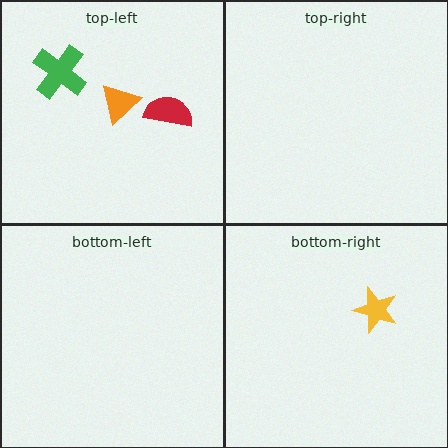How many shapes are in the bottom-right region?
1.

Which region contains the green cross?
The top-left region.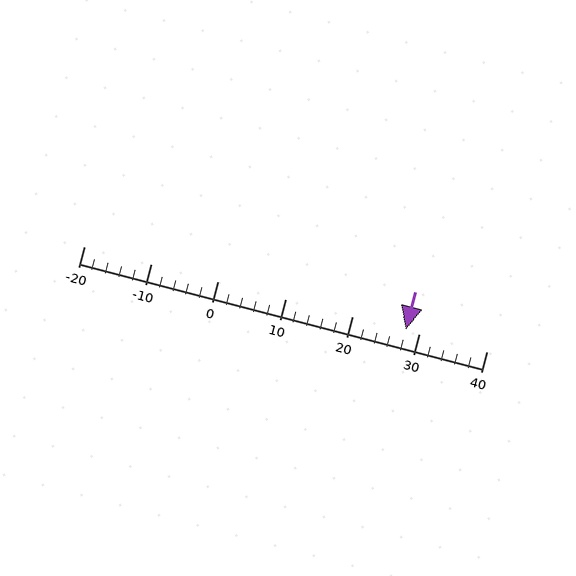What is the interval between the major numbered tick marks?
The major tick marks are spaced 10 units apart.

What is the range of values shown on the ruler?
The ruler shows values from -20 to 40.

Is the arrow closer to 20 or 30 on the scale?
The arrow is closer to 30.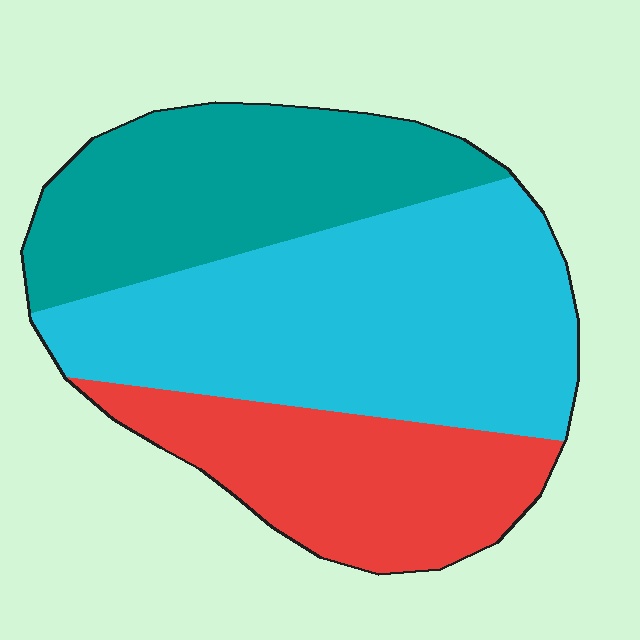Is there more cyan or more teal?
Cyan.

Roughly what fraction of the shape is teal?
Teal takes up between a sixth and a third of the shape.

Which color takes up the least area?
Red, at roughly 25%.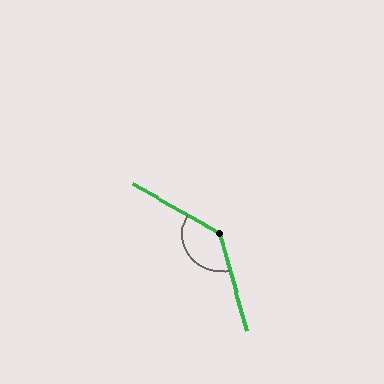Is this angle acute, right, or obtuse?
It is obtuse.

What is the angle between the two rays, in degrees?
Approximately 135 degrees.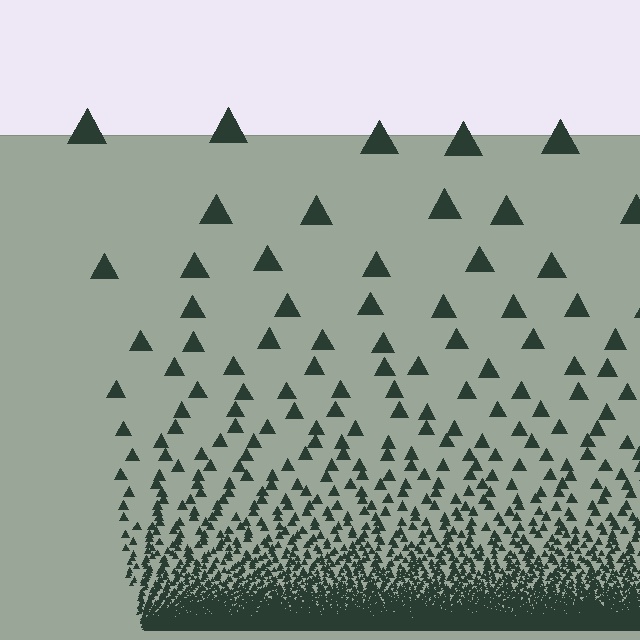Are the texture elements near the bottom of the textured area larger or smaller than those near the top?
Smaller. The gradient is inverted — elements near the bottom are smaller and denser.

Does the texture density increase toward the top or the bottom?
Density increases toward the bottom.